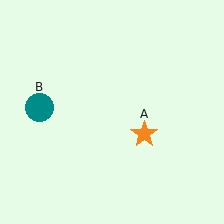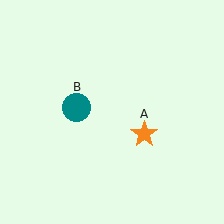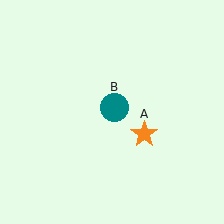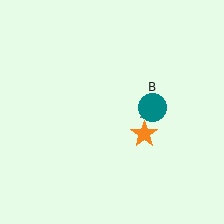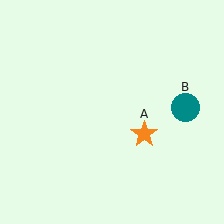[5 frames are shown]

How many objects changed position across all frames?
1 object changed position: teal circle (object B).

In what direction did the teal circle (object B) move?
The teal circle (object B) moved right.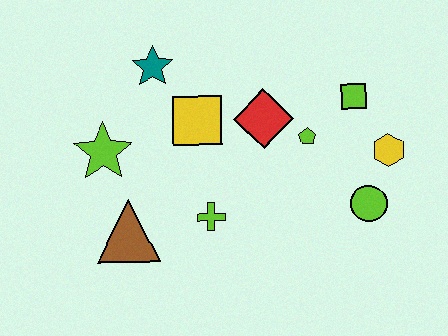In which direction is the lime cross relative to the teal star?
The lime cross is below the teal star.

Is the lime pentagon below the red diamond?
Yes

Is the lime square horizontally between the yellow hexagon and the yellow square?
Yes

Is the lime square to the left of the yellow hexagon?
Yes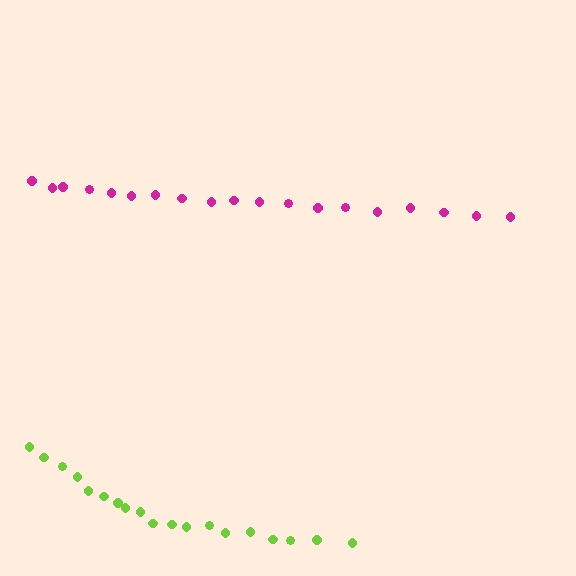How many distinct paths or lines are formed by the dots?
There are 2 distinct paths.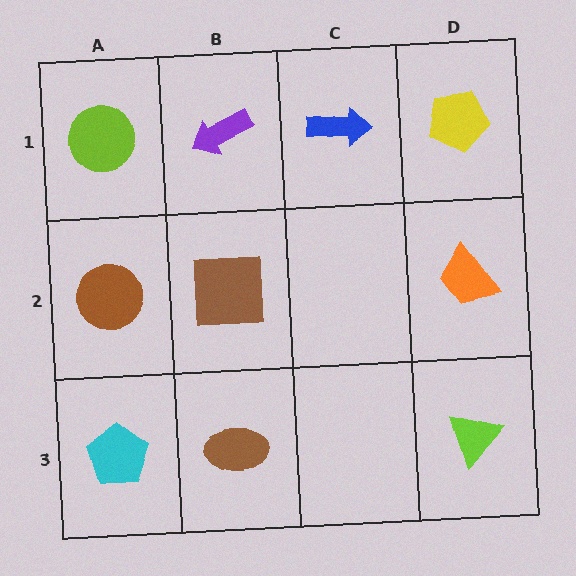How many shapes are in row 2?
3 shapes.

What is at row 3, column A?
A cyan pentagon.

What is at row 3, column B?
A brown ellipse.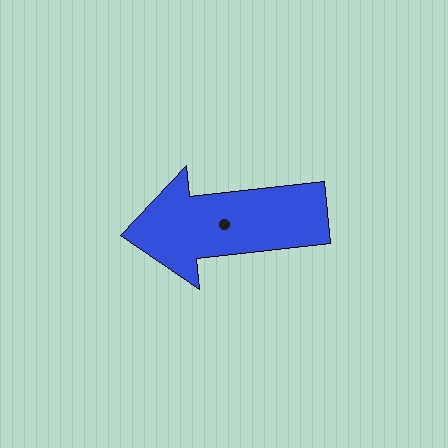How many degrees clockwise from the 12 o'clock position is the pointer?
Approximately 264 degrees.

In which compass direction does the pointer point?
West.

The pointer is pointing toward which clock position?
Roughly 9 o'clock.